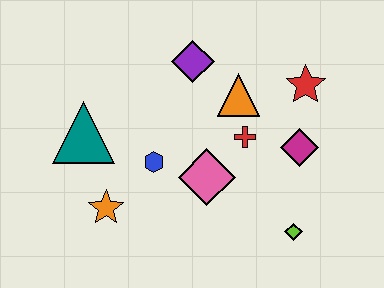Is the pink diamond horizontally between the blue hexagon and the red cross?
Yes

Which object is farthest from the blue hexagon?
The red star is farthest from the blue hexagon.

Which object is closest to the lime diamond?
The magenta diamond is closest to the lime diamond.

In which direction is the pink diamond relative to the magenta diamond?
The pink diamond is to the left of the magenta diamond.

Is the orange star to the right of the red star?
No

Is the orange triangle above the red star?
No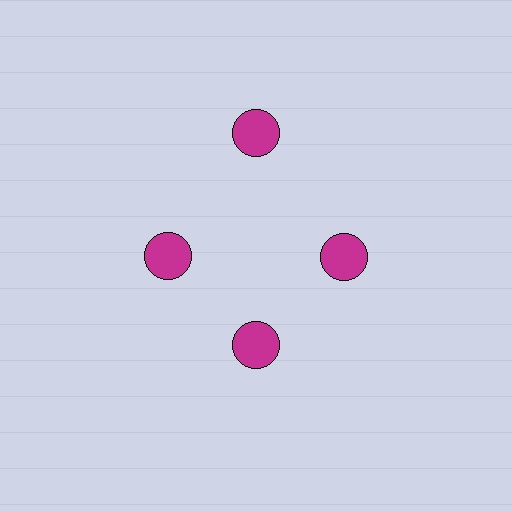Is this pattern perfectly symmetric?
No. The 4 magenta circles are arranged in a ring, but one element near the 12 o'clock position is pushed outward from the center, breaking the 4-fold rotational symmetry.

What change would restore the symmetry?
The symmetry would be restored by moving it inward, back onto the ring so that all 4 circles sit at equal angles and equal distance from the center.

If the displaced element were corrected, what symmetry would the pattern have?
It would have 4-fold rotational symmetry — the pattern would map onto itself every 90 degrees.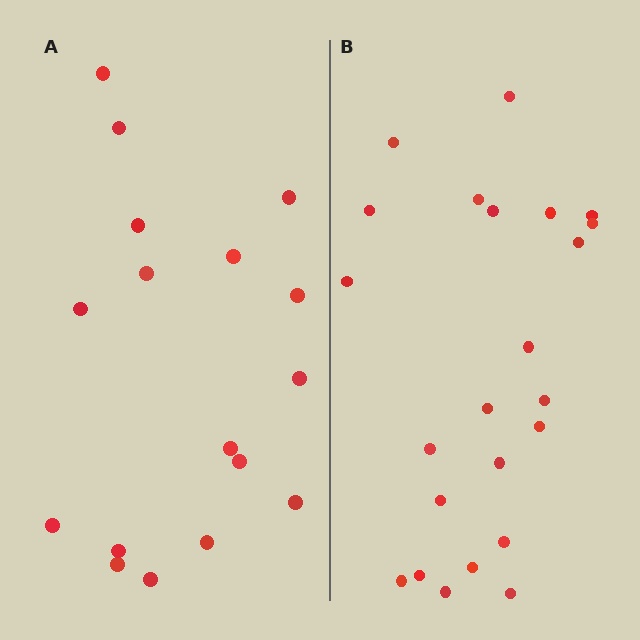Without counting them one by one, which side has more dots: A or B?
Region B (the right region) has more dots.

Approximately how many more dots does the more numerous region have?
Region B has about 6 more dots than region A.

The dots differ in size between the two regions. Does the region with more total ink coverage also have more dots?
No. Region A has more total ink coverage because its dots are larger, but region B actually contains more individual dots. Total area can be misleading — the number of items is what matters here.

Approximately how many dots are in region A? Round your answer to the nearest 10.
About 20 dots. (The exact count is 17, which rounds to 20.)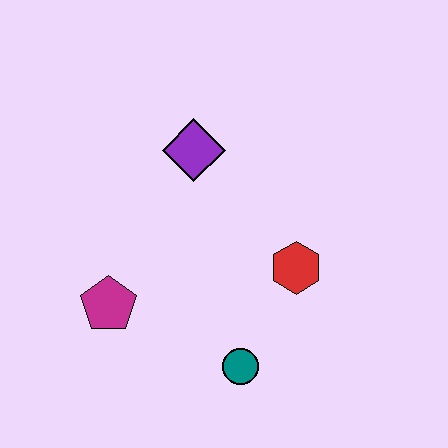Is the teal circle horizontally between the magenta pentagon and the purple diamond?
No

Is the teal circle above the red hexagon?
No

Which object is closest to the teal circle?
The red hexagon is closest to the teal circle.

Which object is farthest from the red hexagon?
The magenta pentagon is farthest from the red hexagon.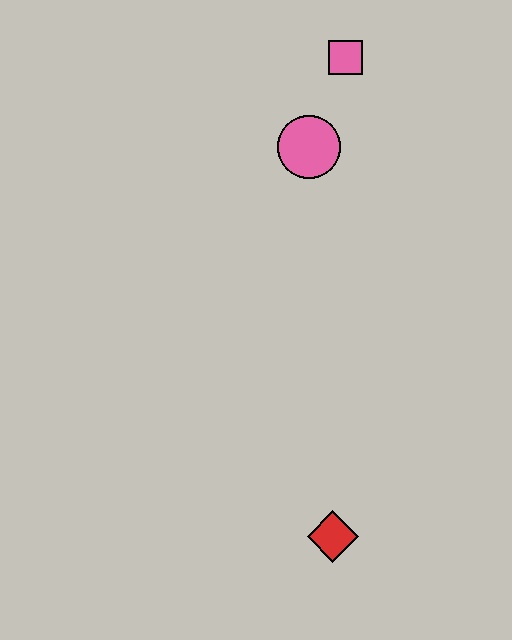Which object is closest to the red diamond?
The pink circle is closest to the red diamond.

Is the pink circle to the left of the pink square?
Yes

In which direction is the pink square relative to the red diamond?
The pink square is above the red diamond.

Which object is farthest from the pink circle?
The red diamond is farthest from the pink circle.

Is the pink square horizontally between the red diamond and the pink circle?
No